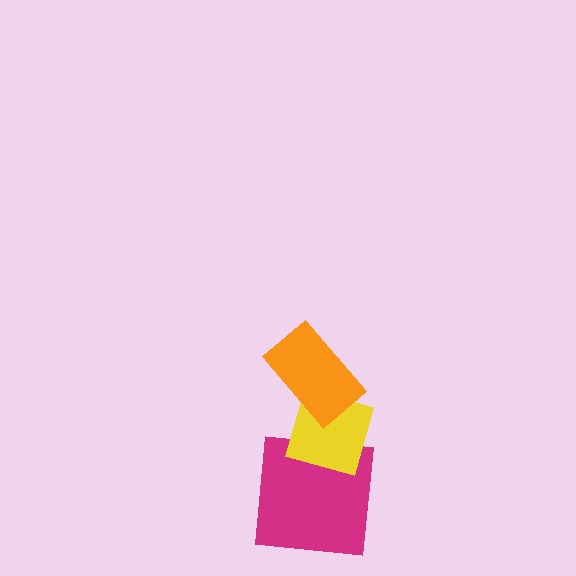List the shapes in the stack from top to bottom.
From top to bottom: the orange rectangle, the yellow diamond, the magenta square.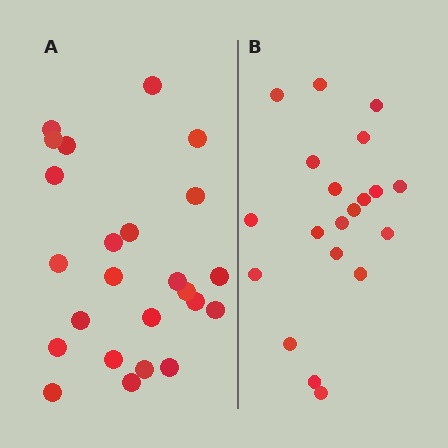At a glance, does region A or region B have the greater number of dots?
Region A (the left region) has more dots.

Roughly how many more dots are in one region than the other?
Region A has about 4 more dots than region B.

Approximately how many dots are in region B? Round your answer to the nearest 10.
About 20 dots.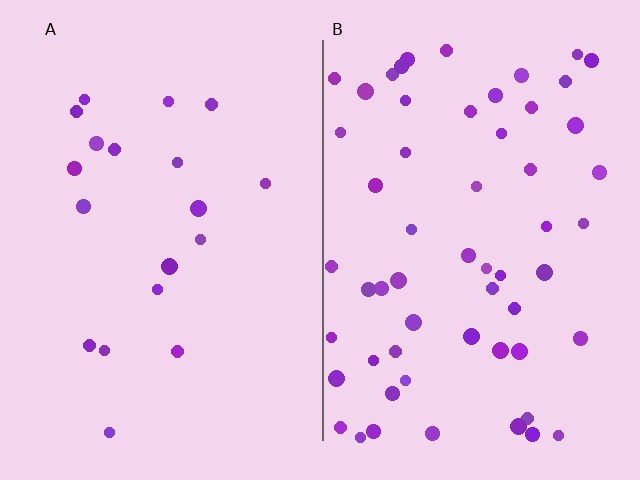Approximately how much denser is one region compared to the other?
Approximately 3.0× — region B over region A.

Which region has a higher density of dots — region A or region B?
B (the right).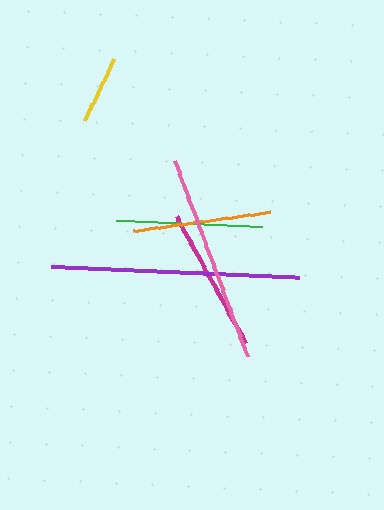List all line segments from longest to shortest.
From longest to shortest: purple, pink, green, magenta, orange, yellow.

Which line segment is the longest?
The purple line is the longest at approximately 248 pixels.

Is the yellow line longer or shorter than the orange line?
The orange line is longer than the yellow line.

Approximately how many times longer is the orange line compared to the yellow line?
The orange line is approximately 2.0 times the length of the yellow line.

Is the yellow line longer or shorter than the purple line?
The purple line is longer than the yellow line.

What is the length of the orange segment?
The orange segment is approximately 138 pixels long.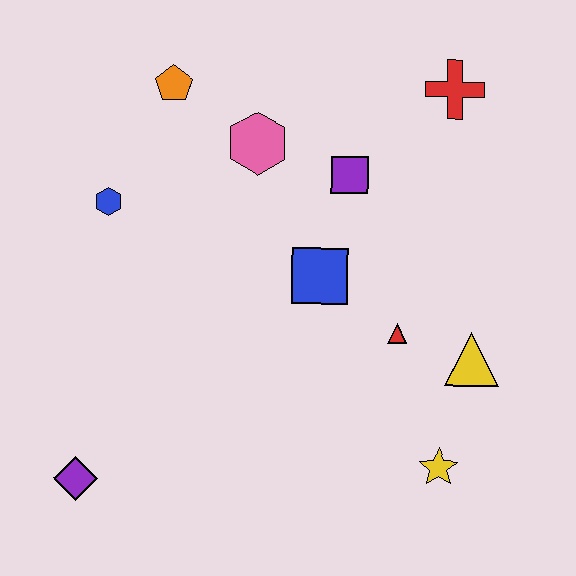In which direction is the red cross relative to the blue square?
The red cross is above the blue square.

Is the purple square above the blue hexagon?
Yes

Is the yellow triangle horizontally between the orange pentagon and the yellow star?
No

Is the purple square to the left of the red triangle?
Yes